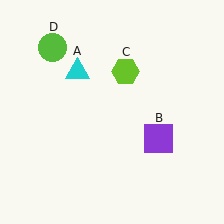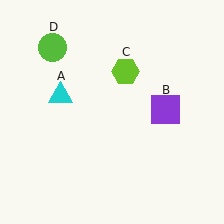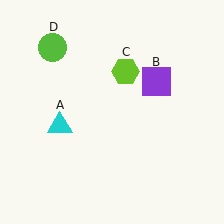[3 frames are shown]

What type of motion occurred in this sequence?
The cyan triangle (object A), purple square (object B) rotated counterclockwise around the center of the scene.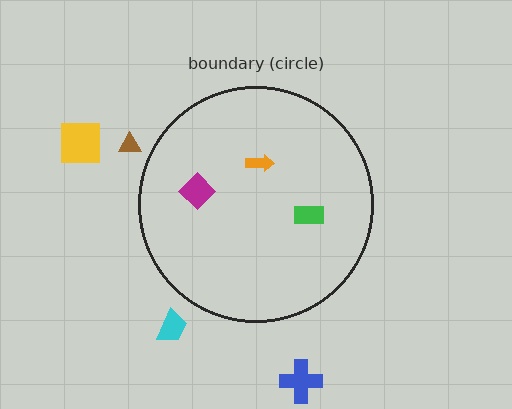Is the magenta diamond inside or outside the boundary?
Inside.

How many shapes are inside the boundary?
3 inside, 4 outside.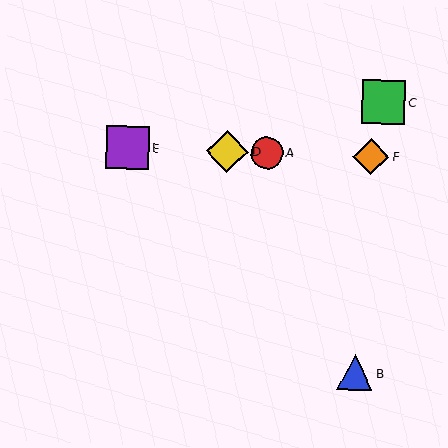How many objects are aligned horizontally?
4 objects (A, D, E, F) are aligned horizontally.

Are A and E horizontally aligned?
Yes, both are at y≈153.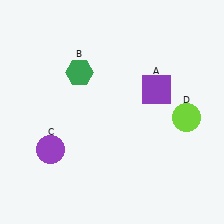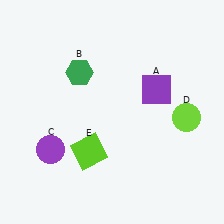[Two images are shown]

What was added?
A lime square (E) was added in Image 2.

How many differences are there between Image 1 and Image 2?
There is 1 difference between the two images.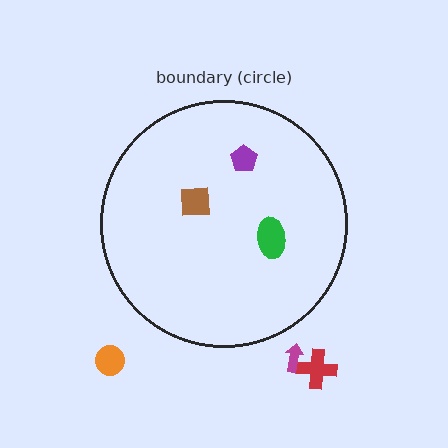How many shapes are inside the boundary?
3 inside, 3 outside.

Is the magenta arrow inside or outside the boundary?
Outside.